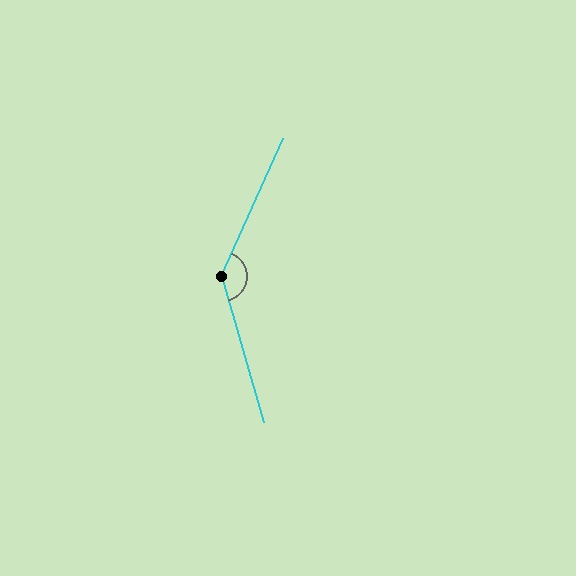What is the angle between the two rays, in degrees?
Approximately 140 degrees.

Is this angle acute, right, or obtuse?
It is obtuse.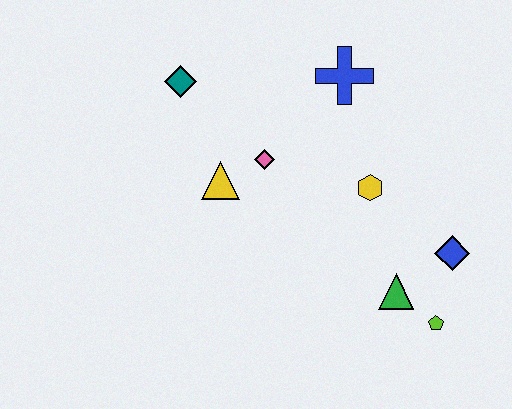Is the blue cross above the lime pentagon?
Yes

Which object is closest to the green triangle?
The lime pentagon is closest to the green triangle.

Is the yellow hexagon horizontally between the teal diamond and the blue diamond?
Yes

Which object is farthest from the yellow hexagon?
The teal diamond is farthest from the yellow hexagon.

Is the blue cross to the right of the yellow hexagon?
No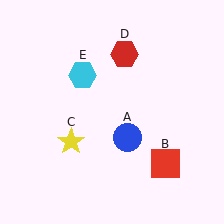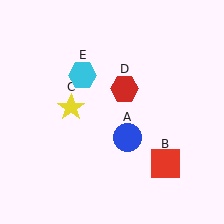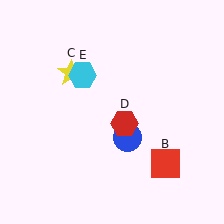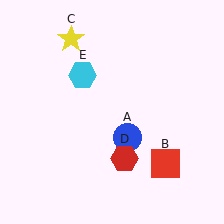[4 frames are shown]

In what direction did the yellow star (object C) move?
The yellow star (object C) moved up.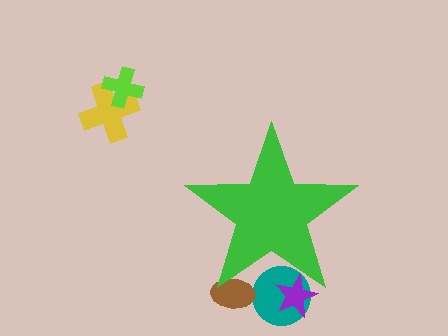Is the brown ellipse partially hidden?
Yes, the brown ellipse is partially hidden behind the green star.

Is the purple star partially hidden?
Yes, the purple star is partially hidden behind the green star.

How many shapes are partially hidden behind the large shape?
3 shapes are partially hidden.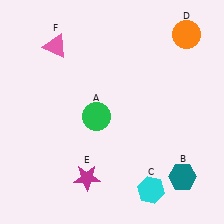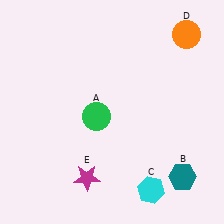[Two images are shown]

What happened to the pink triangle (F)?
The pink triangle (F) was removed in Image 2. It was in the top-left area of Image 1.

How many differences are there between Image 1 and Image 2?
There is 1 difference between the two images.